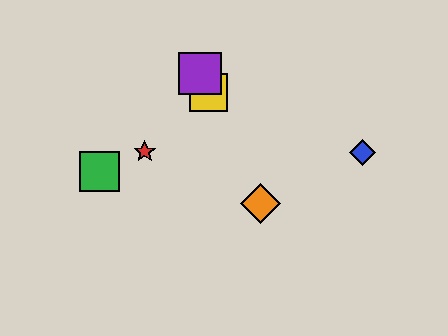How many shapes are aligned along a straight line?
3 shapes (the yellow square, the purple square, the orange diamond) are aligned along a straight line.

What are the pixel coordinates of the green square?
The green square is at (99, 172).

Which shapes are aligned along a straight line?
The yellow square, the purple square, the orange diamond are aligned along a straight line.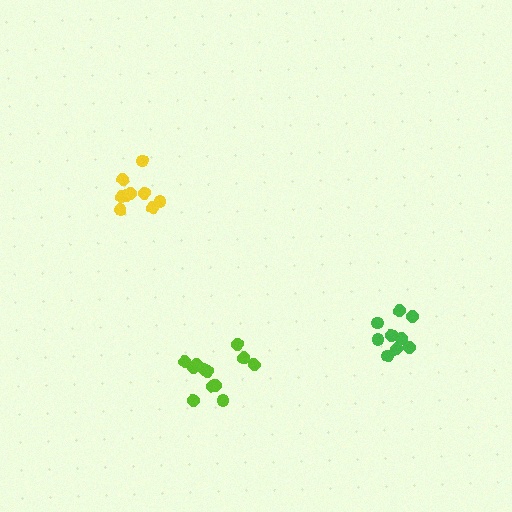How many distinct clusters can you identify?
There are 3 distinct clusters.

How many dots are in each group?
Group 1: 12 dots, Group 2: 9 dots, Group 3: 9 dots (30 total).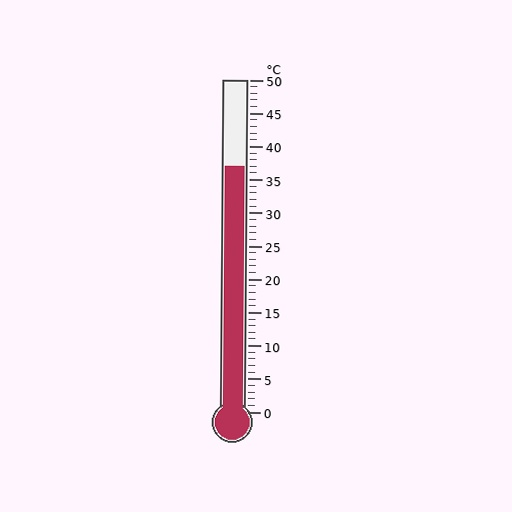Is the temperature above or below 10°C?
The temperature is above 10°C.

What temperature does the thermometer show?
The thermometer shows approximately 37°C.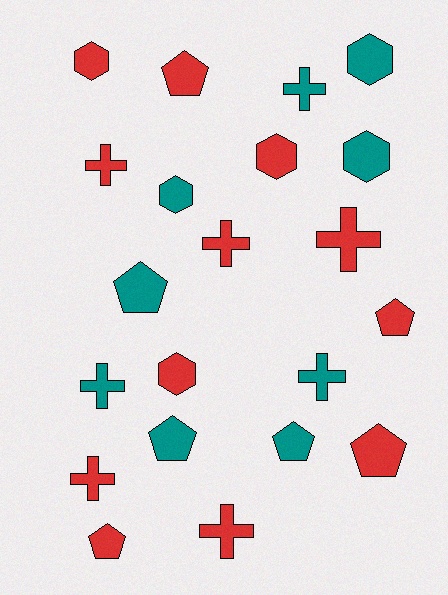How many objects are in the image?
There are 21 objects.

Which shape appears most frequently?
Cross, with 8 objects.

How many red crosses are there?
There are 5 red crosses.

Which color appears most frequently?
Red, with 12 objects.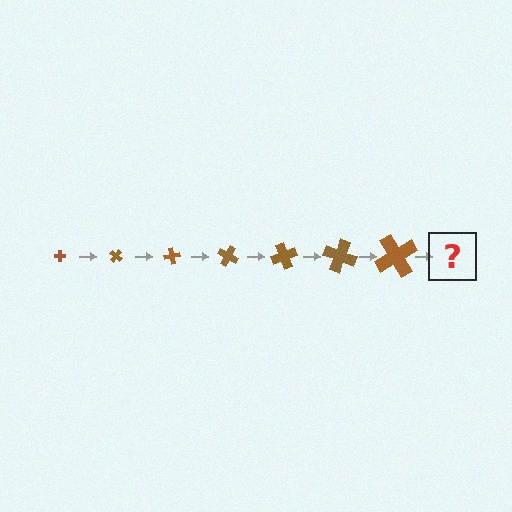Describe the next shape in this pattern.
It should be a cross, larger than the previous one and rotated 280 degrees from the start.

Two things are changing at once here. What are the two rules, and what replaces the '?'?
The two rules are that the cross grows larger each step and it rotates 40 degrees each step. The '?' should be a cross, larger than the previous one and rotated 280 degrees from the start.